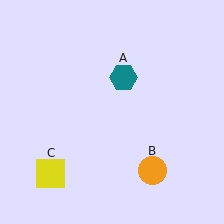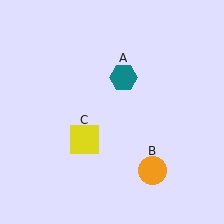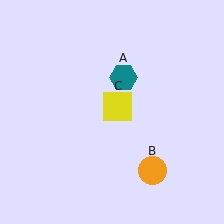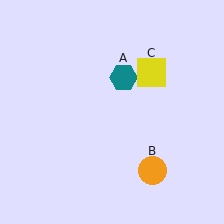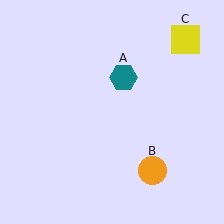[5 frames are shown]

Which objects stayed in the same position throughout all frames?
Teal hexagon (object A) and orange circle (object B) remained stationary.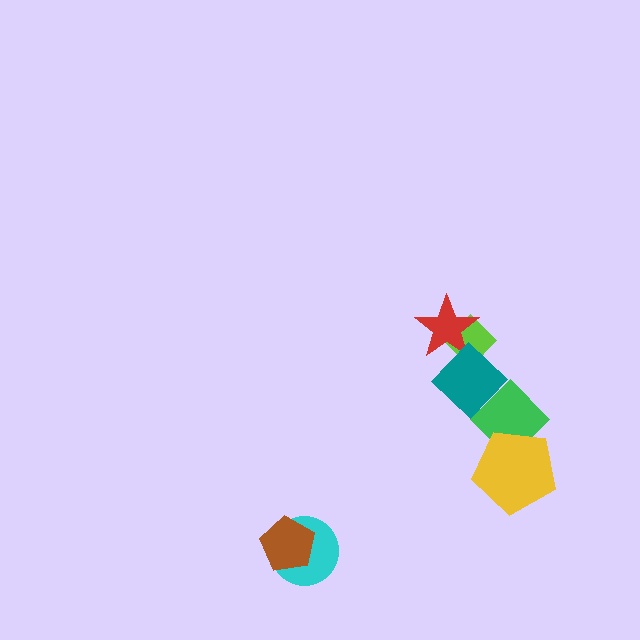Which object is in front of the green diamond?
The yellow pentagon is in front of the green diamond.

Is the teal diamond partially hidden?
Yes, it is partially covered by another shape.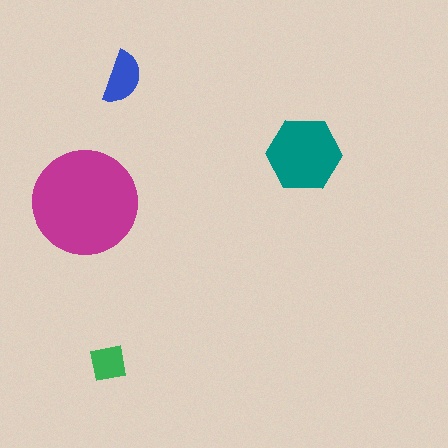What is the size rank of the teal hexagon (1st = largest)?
2nd.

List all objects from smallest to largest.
The green square, the blue semicircle, the teal hexagon, the magenta circle.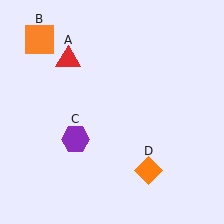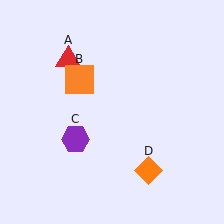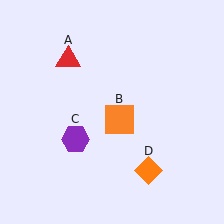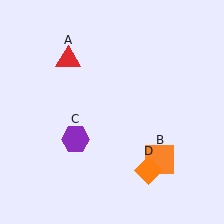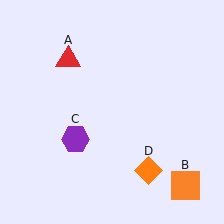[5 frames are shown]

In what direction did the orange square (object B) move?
The orange square (object B) moved down and to the right.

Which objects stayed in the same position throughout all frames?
Red triangle (object A) and purple hexagon (object C) and orange diamond (object D) remained stationary.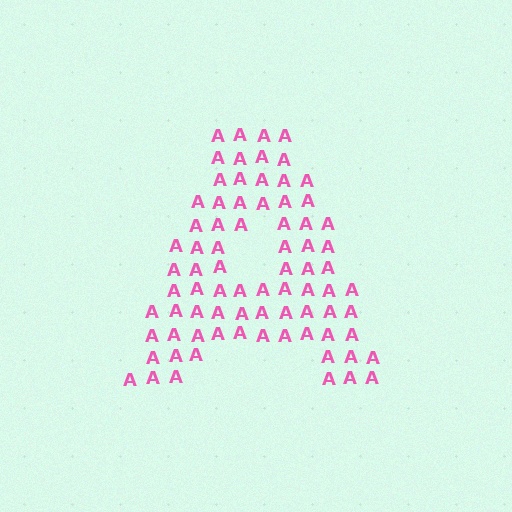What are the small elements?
The small elements are letter A's.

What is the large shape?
The large shape is the letter A.